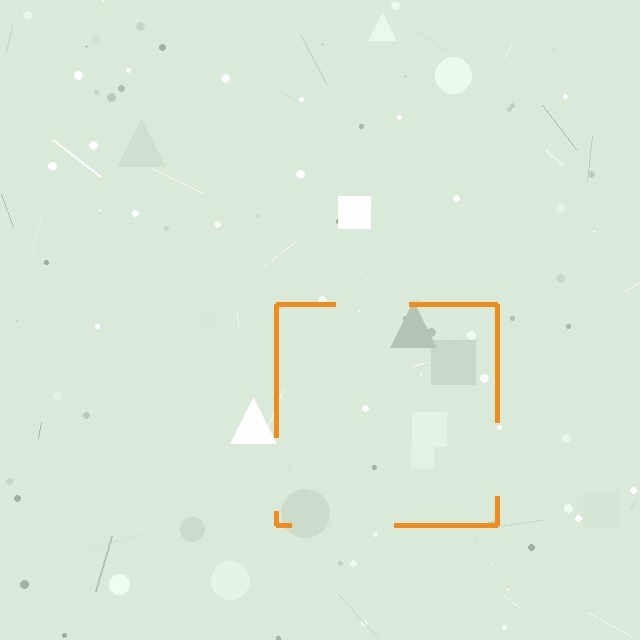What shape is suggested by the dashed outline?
The dashed outline suggests a square.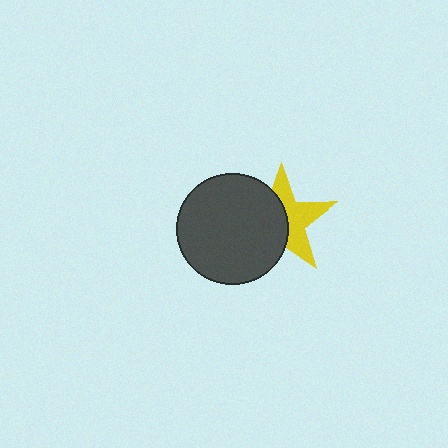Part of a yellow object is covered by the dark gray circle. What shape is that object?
It is a star.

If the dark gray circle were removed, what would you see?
You would see the complete yellow star.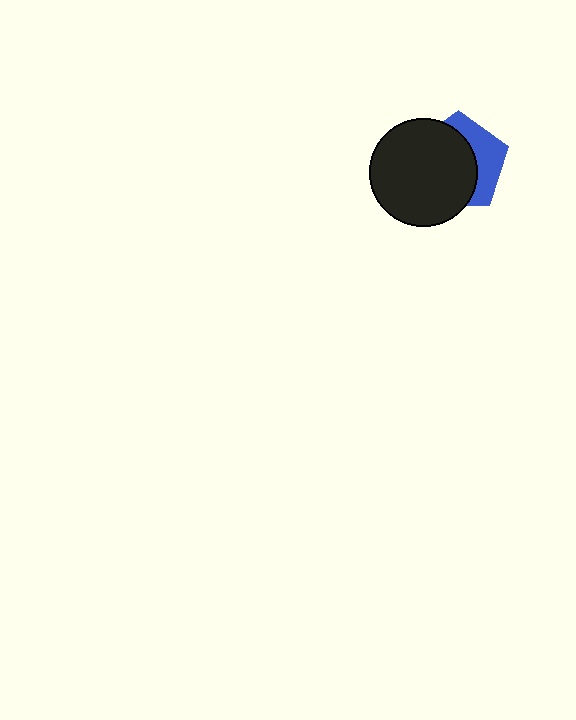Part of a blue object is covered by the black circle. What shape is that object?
It is a pentagon.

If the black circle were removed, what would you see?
You would see the complete blue pentagon.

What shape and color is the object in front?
The object in front is a black circle.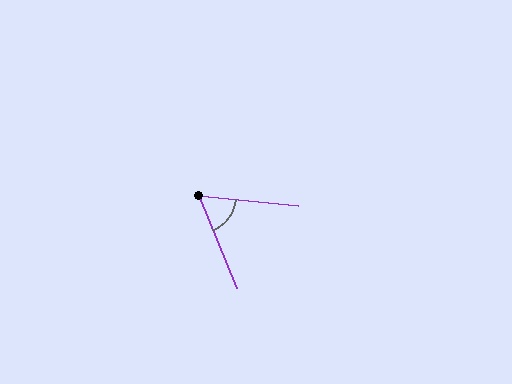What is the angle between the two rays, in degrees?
Approximately 63 degrees.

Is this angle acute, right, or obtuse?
It is acute.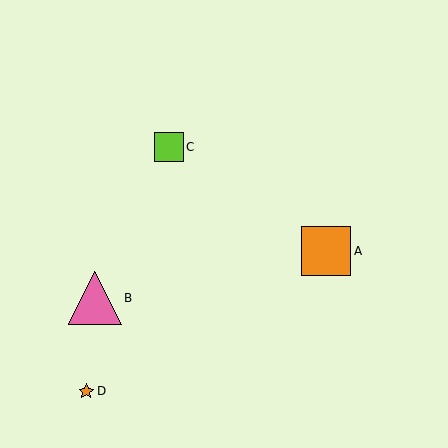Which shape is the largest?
The pink triangle (labeled B) is the largest.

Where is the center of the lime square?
The center of the lime square is at (169, 147).